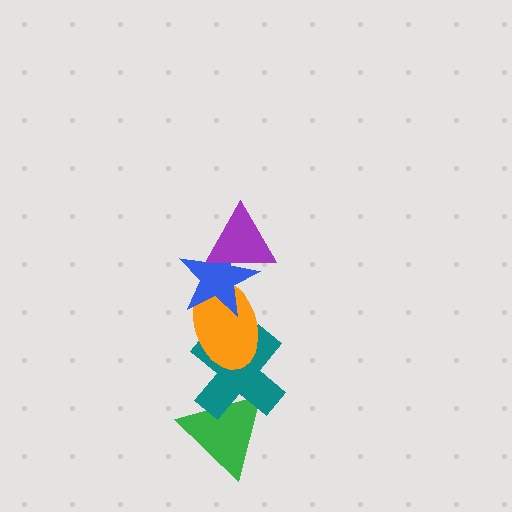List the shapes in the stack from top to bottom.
From top to bottom: the purple triangle, the blue star, the orange ellipse, the teal cross, the green triangle.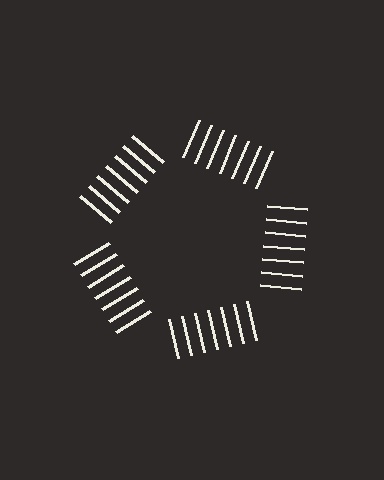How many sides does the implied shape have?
5 sides — the line-ends trace a pentagon.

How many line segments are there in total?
35 — 7 along each of the 5 edges.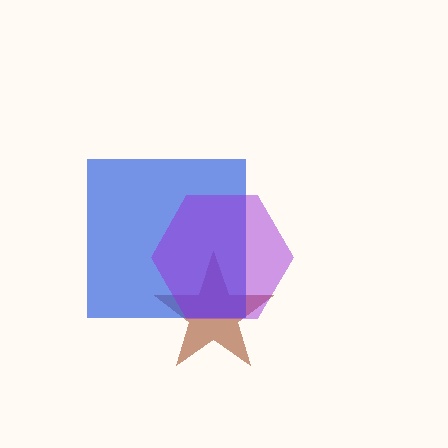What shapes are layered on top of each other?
The layered shapes are: a brown star, a blue square, a purple hexagon.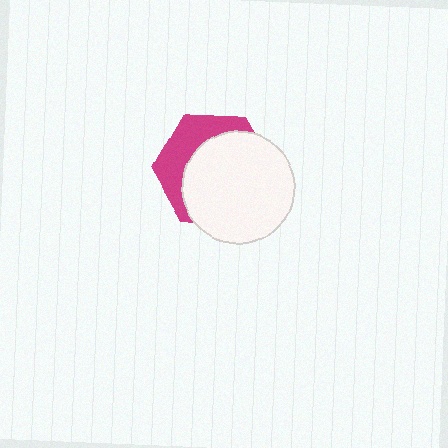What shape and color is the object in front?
The object in front is a white circle.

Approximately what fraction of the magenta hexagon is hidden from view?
Roughly 65% of the magenta hexagon is hidden behind the white circle.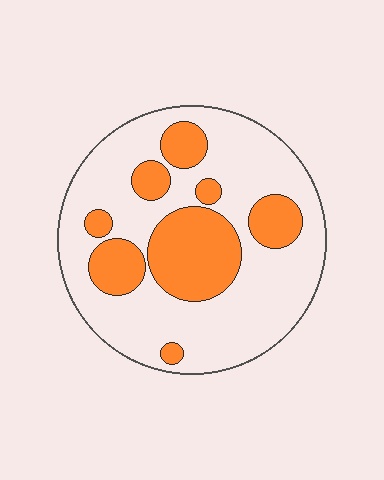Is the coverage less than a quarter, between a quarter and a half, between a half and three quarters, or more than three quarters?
Between a quarter and a half.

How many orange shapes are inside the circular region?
8.